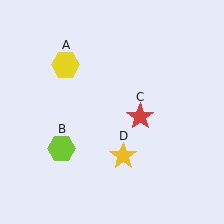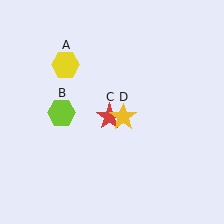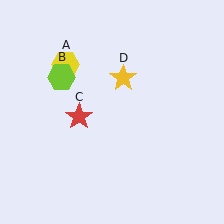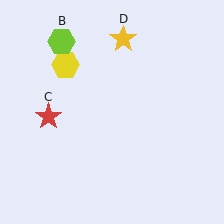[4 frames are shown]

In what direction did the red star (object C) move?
The red star (object C) moved left.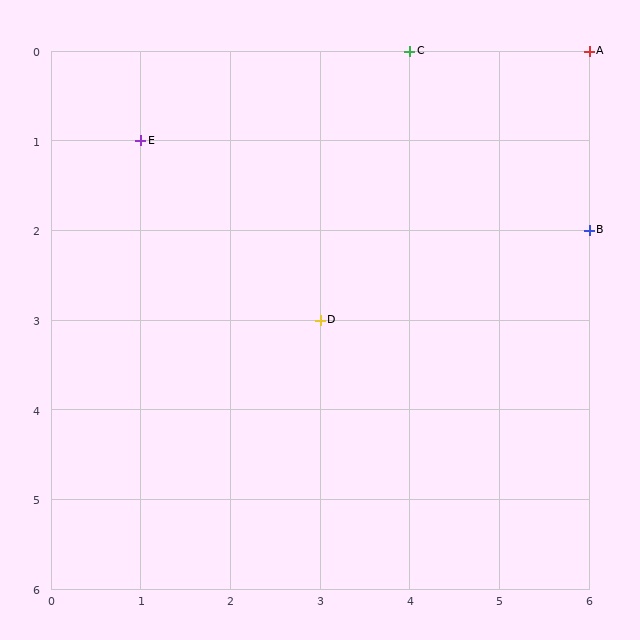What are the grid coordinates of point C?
Point C is at grid coordinates (4, 0).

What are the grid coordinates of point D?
Point D is at grid coordinates (3, 3).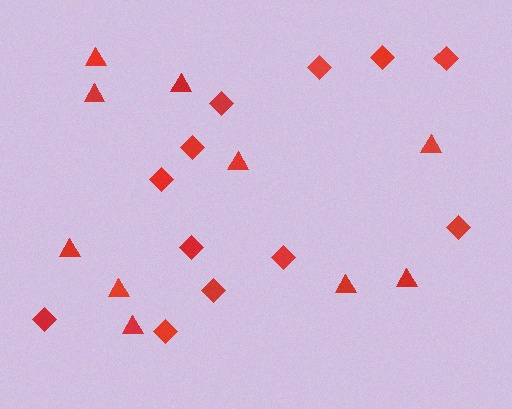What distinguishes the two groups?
There are 2 groups: one group of triangles (10) and one group of diamonds (12).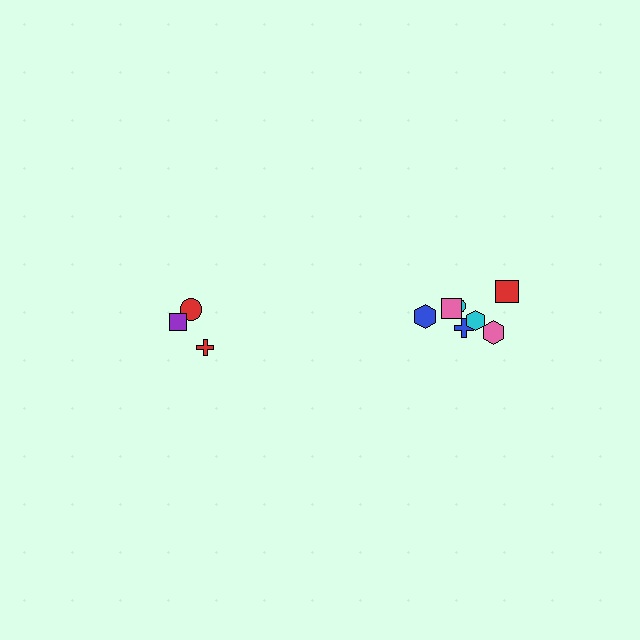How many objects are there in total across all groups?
There are 10 objects.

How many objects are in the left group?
There are 3 objects.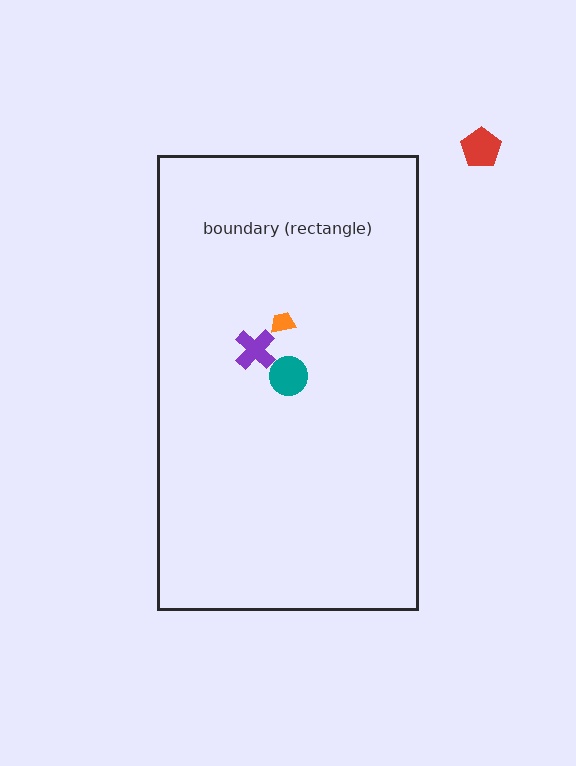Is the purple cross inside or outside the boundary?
Inside.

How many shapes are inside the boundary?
3 inside, 1 outside.